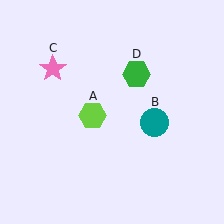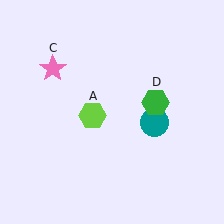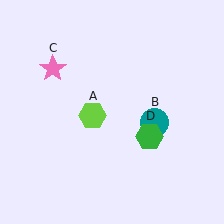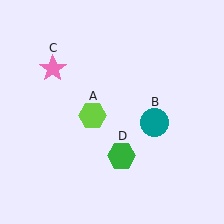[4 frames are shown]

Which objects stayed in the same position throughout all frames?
Lime hexagon (object A) and teal circle (object B) and pink star (object C) remained stationary.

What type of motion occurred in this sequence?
The green hexagon (object D) rotated clockwise around the center of the scene.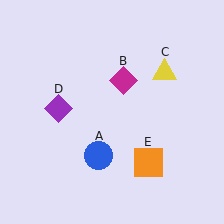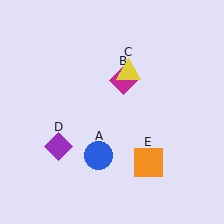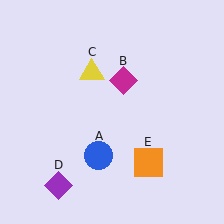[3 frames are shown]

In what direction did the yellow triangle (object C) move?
The yellow triangle (object C) moved left.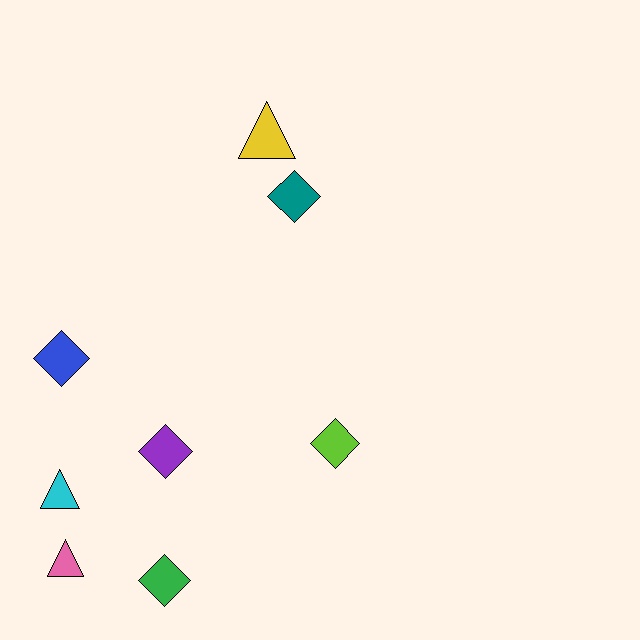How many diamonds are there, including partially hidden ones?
There are 5 diamonds.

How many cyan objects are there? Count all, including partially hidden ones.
There is 1 cyan object.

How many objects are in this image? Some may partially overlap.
There are 8 objects.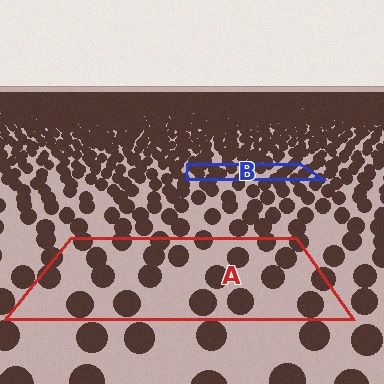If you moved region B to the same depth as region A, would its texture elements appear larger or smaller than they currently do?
They would appear larger. At a closer depth, the same texture elements are projected at a bigger on-screen size.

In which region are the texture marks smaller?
The texture marks are smaller in region B, because it is farther away.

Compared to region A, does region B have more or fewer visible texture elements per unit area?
Region B has more texture elements per unit area — they are packed more densely because it is farther away.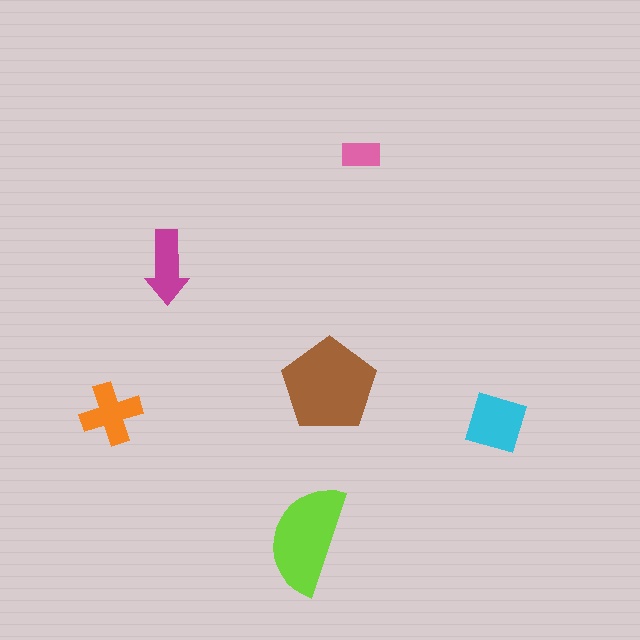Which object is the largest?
The brown pentagon.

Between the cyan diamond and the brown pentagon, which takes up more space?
The brown pentagon.